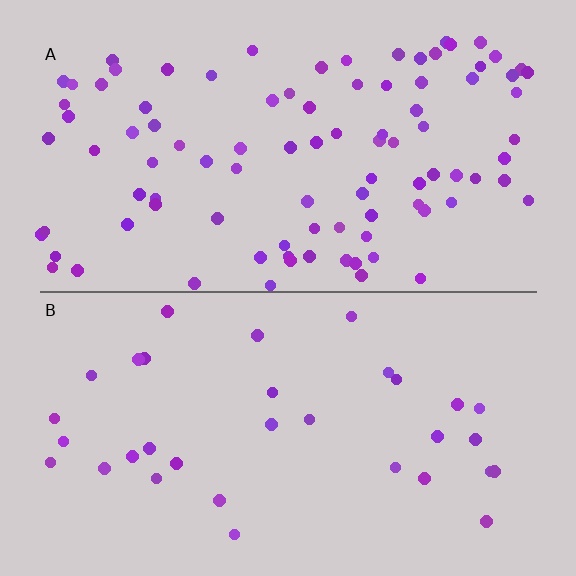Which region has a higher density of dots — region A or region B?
A (the top).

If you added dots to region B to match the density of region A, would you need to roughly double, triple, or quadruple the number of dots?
Approximately triple.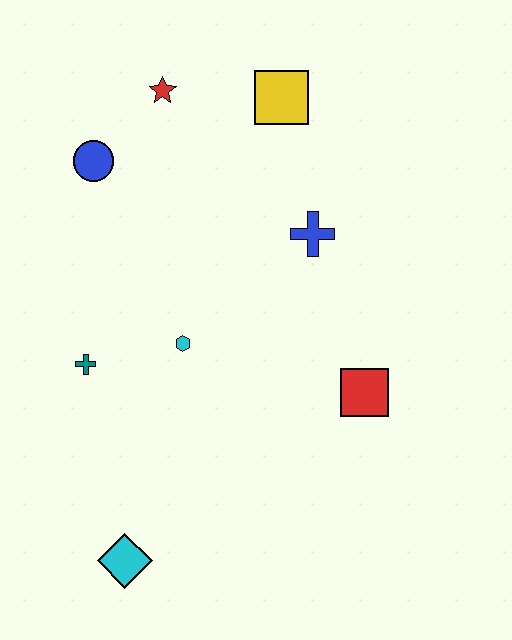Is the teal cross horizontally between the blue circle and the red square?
No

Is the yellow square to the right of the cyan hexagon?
Yes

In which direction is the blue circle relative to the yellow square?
The blue circle is to the left of the yellow square.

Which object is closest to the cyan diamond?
The teal cross is closest to the cyan diamond.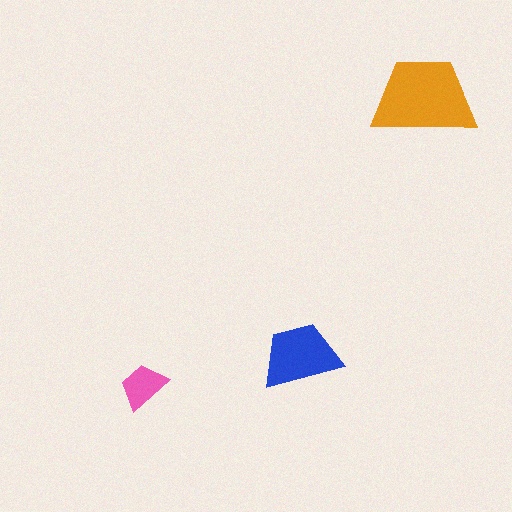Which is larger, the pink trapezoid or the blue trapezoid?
The blue one.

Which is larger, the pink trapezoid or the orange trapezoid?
The orange one.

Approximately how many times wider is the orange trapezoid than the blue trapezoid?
About 1.5 times wider.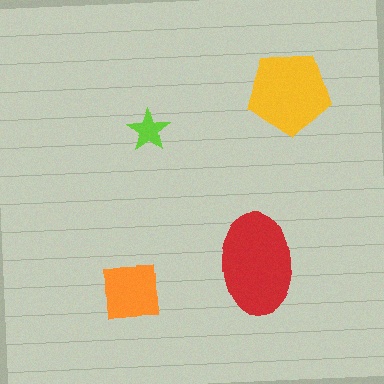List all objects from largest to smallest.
The red ellipse, the yellow pentagon, the orange square, the lime star.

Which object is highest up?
The yellow pentagon is topmost.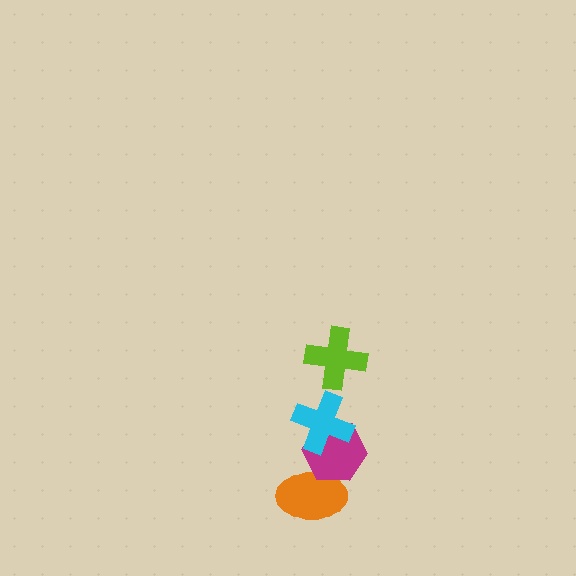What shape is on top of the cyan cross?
The lime cross is on top of the cyan cross.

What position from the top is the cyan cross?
The cyan cross is 2nd from the top.